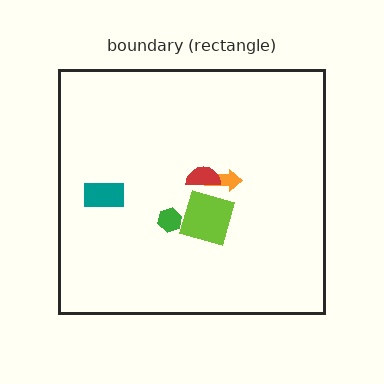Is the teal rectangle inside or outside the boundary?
Inside.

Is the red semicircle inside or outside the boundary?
Inside.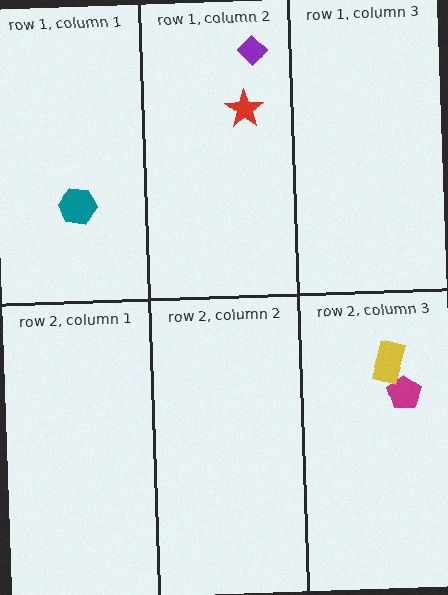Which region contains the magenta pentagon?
The row 2, column 3 region.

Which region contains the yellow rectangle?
The row 2, column 3 region.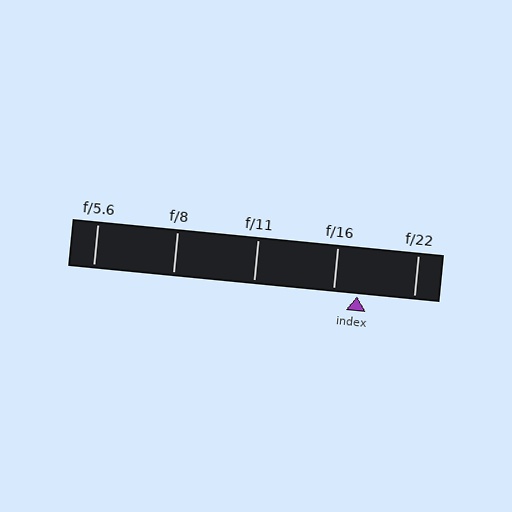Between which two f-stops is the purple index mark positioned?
The index mark is between f/16 and f/22.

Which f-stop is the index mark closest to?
The index mark is closest to f/16.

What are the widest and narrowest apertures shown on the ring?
The widest aperture shown is f/5.6 and the narrowest is f/22.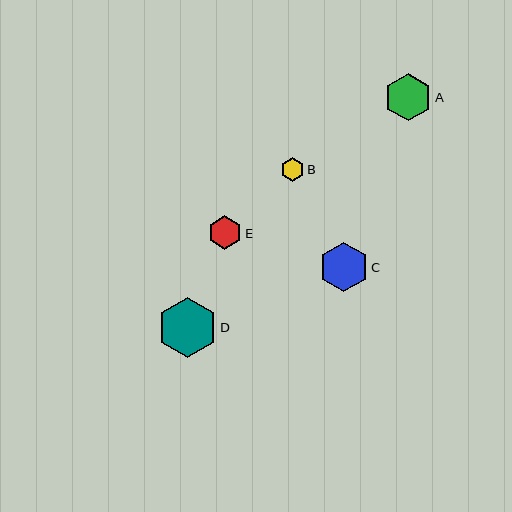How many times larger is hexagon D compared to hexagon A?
Hexagon D is approximately 1.3 times the size of hexagon A.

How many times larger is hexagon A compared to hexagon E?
Hexagon A is approximately 1.4 times the size of hexagon E.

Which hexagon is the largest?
Hexagon D is the largest with a size of approximately 60 pixels.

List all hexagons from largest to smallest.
From largest to smallest: D, C, A, E, B.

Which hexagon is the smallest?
Hexagon B is the smallest with a size of approximately 24 pixels.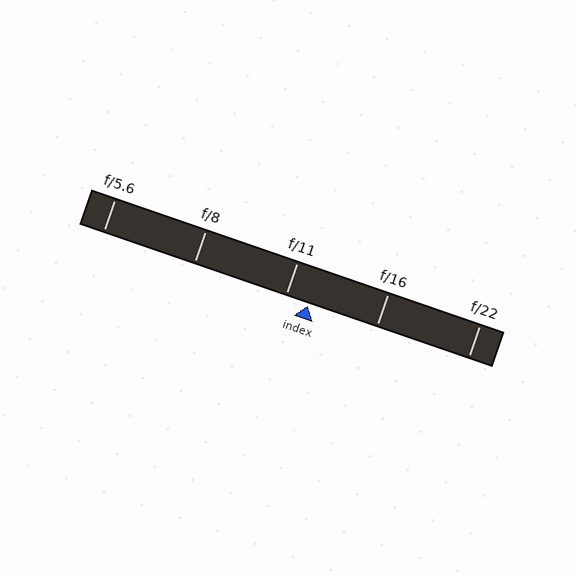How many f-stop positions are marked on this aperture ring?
There are 5 f-stop positions marked.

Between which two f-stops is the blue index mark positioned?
The index mark is between f/11 and f/16.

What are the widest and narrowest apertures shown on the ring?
The widest aperture shown is f/5.6 and the narrowest is f/22.